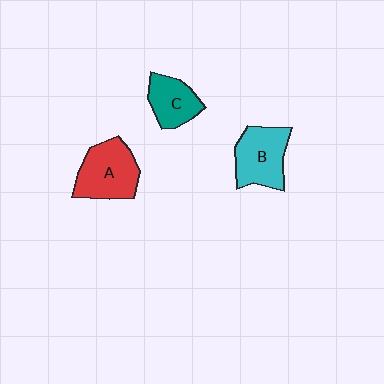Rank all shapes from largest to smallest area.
From largest to smallest: A (red), B (cyan), C (teal).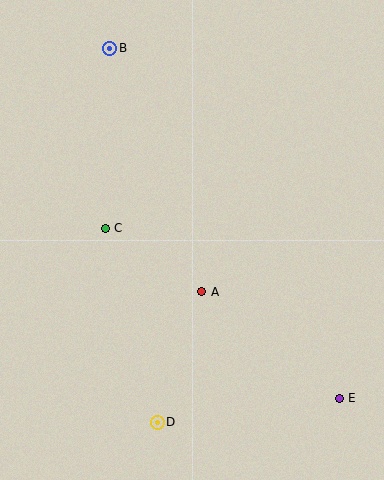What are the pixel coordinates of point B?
Point B is at (110, 48).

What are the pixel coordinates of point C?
Point C is at (105, 229).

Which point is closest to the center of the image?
Point A at (202, 292) is closest to the center.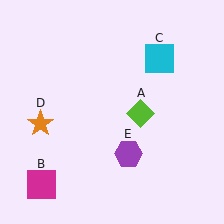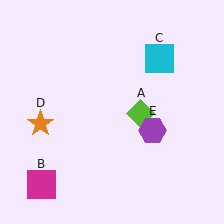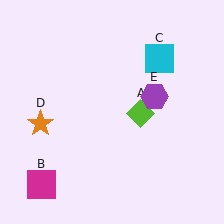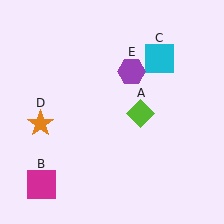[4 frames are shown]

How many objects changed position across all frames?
1 object changed position: purple hexagon (object E).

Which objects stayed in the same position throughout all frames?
Lime diamond (object A) and magenta square (object B) and cyan square (object C) and orange star (object D) remained stationary.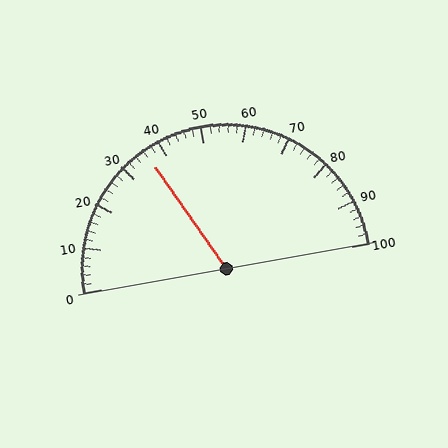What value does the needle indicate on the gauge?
The needle indicates approximately 36.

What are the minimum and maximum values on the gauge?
The gauge ranges from 0 to 100.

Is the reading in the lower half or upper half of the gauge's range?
The reading is in the lower half of the range (0 to 100).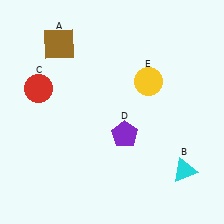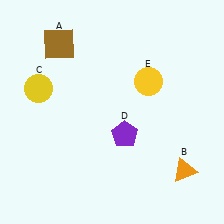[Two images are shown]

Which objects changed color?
B changed from cyan to orange. C changed from red to yellow.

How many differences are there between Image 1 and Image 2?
There are 2 differences between the two images.